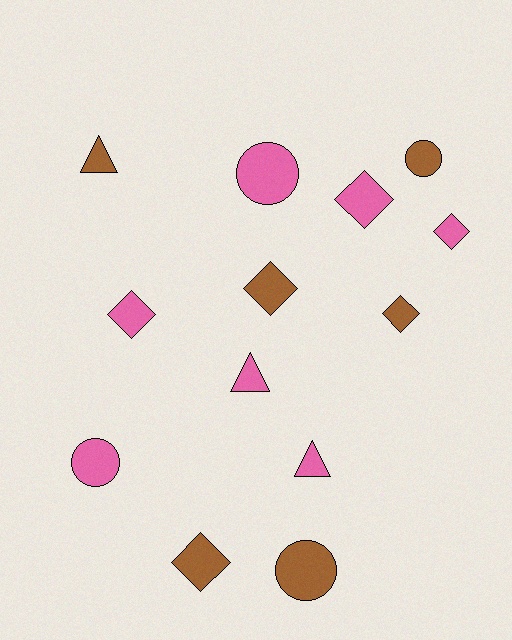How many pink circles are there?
There are 2 pink circles.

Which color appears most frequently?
Pink, with 7 objects.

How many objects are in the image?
There are 13 objects.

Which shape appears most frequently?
Diamond, with 6 objects.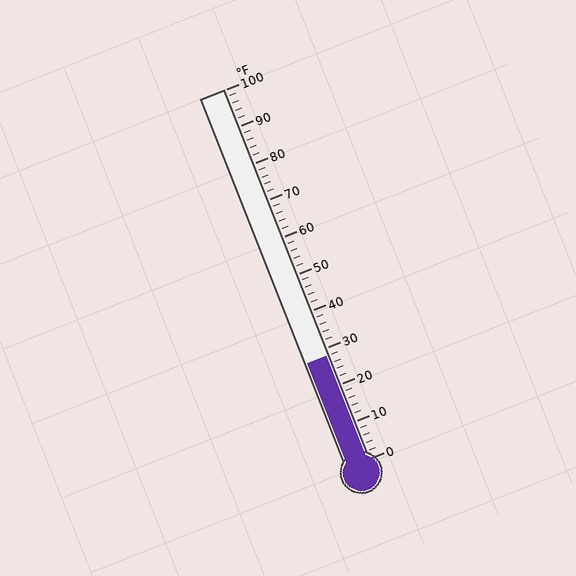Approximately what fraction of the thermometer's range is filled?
The thermometer is filled to approximately 30% of its range.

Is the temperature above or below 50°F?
The temperature is below 50°F.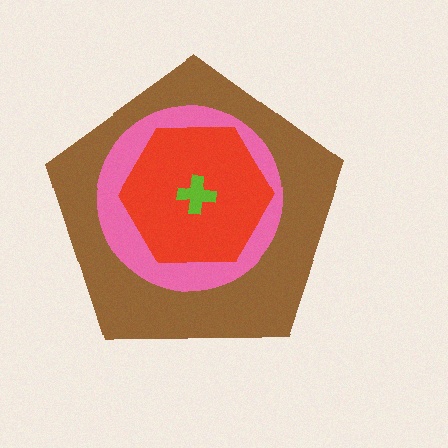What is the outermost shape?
The brown pentagon.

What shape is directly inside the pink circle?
The red hexagon.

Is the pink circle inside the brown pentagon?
Yes.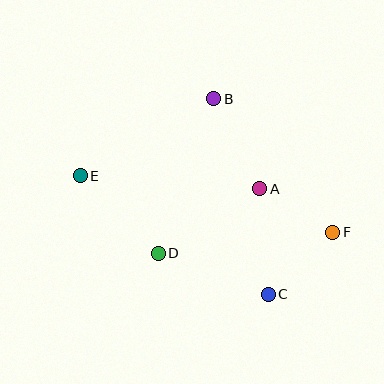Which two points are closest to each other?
Points A and F are closest to each other.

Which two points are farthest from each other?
Points E and F are farthest from each other.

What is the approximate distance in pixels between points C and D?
The distance between C and D is approximately 117 pixels.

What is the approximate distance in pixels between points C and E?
The distance between C and E is approximately 222 pixels.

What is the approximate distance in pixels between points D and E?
The distance between D and E is approximately 110 pixels.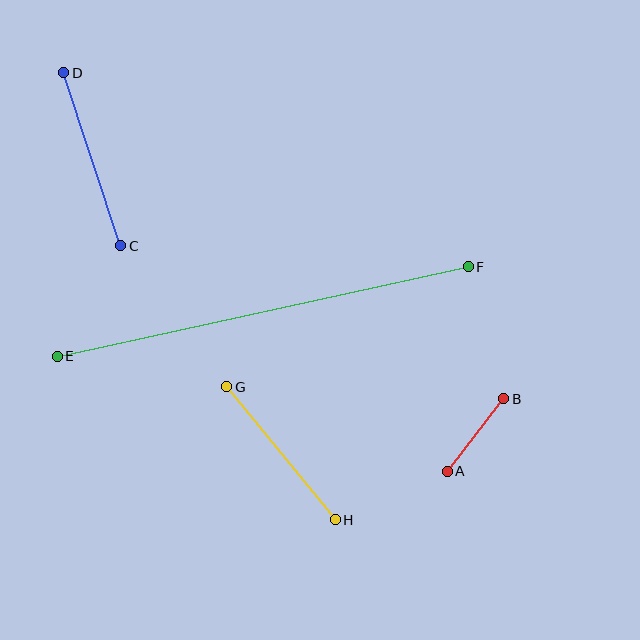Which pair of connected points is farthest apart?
Points E and F are farthest apart.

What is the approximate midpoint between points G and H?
The midpoint is at approximately (281, 453) pixels.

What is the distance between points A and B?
The distance is approximately 92 pixels.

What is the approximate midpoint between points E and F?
The midpoint is at approximately (263, 311) pixels.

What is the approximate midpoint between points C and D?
The midpoint is at approximately (92, 159) pixels.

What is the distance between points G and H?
The distance is approximately 171 pixels.